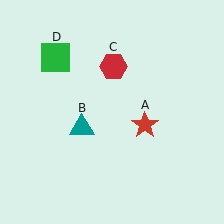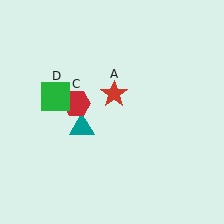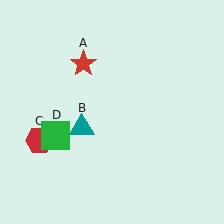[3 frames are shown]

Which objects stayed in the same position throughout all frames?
Teal triangle (object B) remained stationary.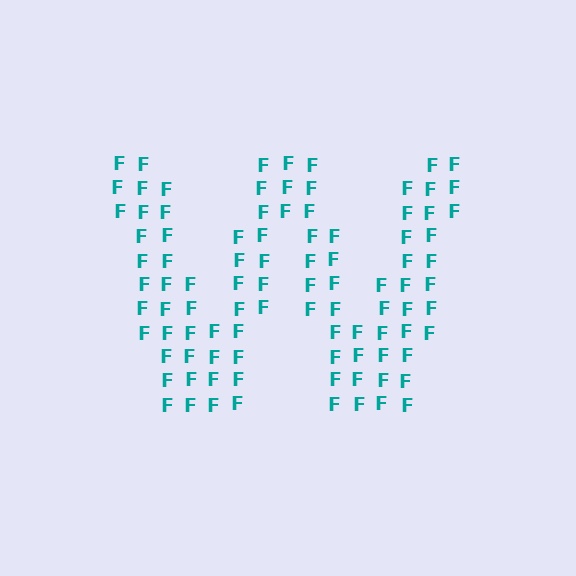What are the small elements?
The small elements are letter F's.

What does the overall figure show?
The overall figure shows the letter W.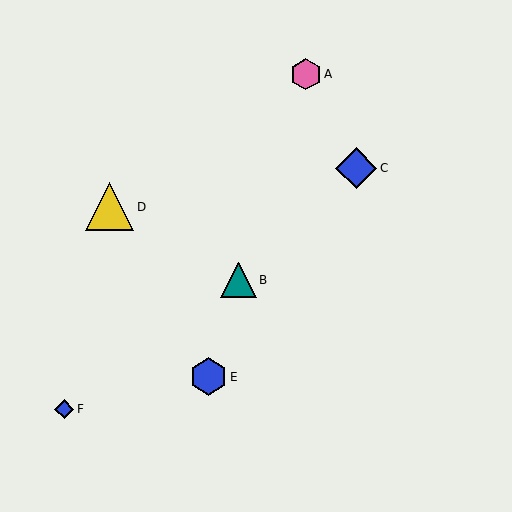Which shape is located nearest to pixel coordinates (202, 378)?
The blue hexagon (labeled E) at (208, 377) is nearest to that location.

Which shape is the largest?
The yellow triangle (labeled D) is the largest.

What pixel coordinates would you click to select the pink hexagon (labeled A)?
Click at (306, 74) to select the pink hexagon A.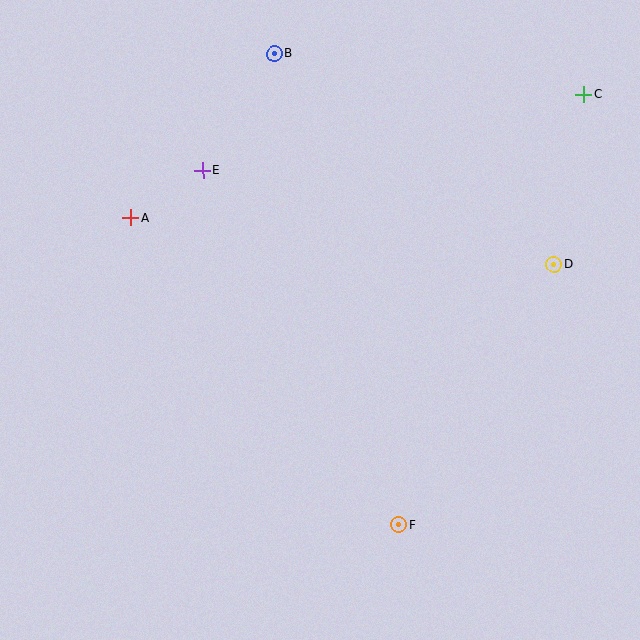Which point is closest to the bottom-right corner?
Point F is closest to the bottom-right corner.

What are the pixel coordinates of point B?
Point B is at (275, 54).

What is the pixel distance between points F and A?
The distance between F and A is 408 pixels.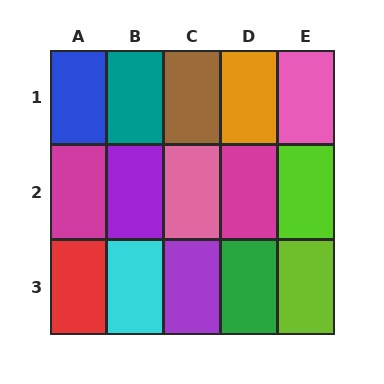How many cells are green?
1 cell is green.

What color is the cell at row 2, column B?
Purple.